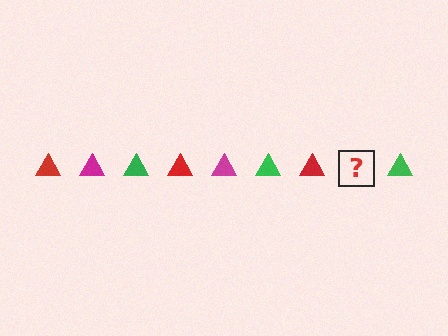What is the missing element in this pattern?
The missing element is a magenta triangle.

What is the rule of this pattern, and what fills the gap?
The rule is that the pattern cycles through red, magenta, green triangles. The gap should be filled with a magenta triangle.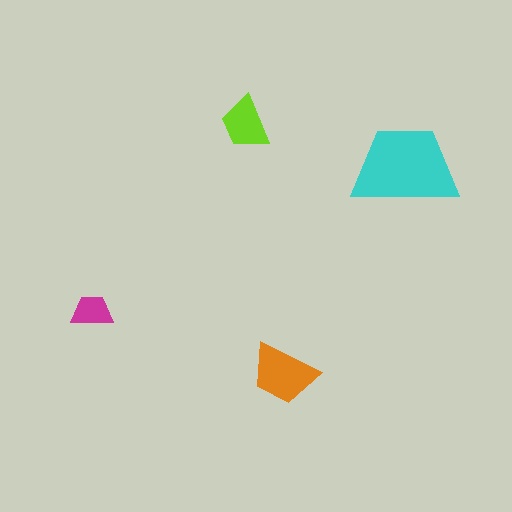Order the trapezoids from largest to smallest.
the cyan one, the orange one, the lime one, the magenta one.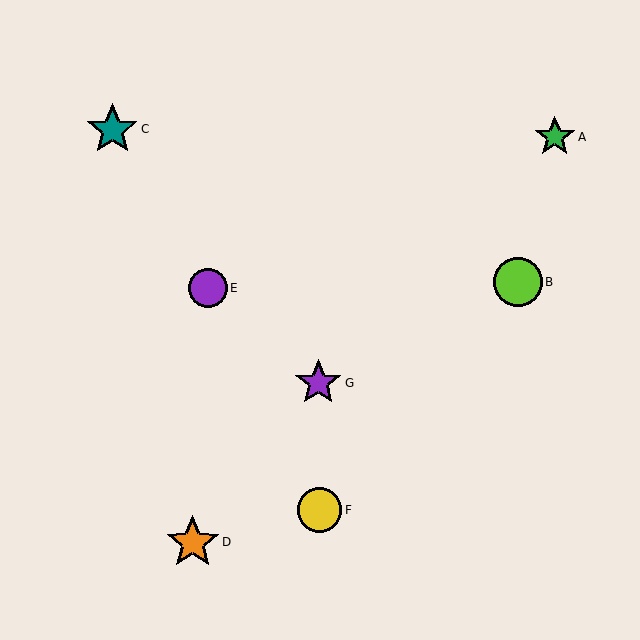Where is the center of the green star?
The center of the green star is at (555, 137).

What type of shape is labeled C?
Shape C is a teal star.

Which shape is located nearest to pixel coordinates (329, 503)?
The yellow circle (labeled F) at (320, 510) is nearest to that location.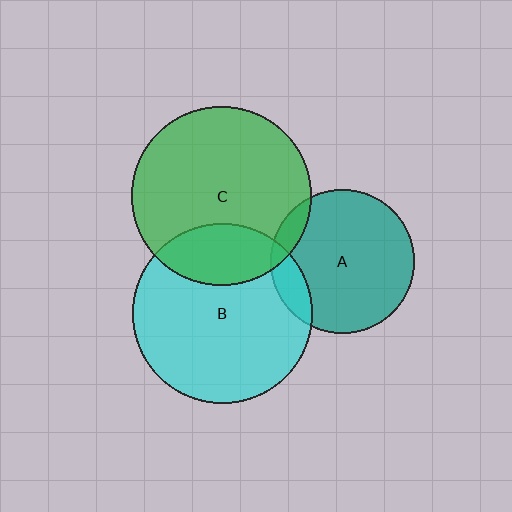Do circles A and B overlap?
Yes.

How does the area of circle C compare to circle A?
Approximately 1.6 times.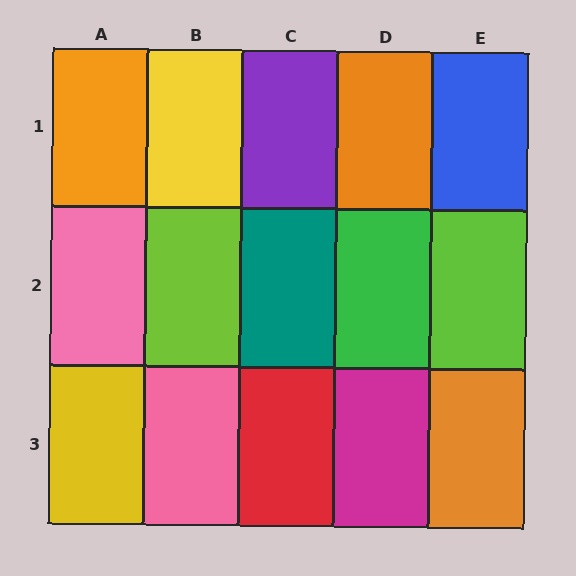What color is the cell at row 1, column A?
Orange.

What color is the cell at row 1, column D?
Orange.